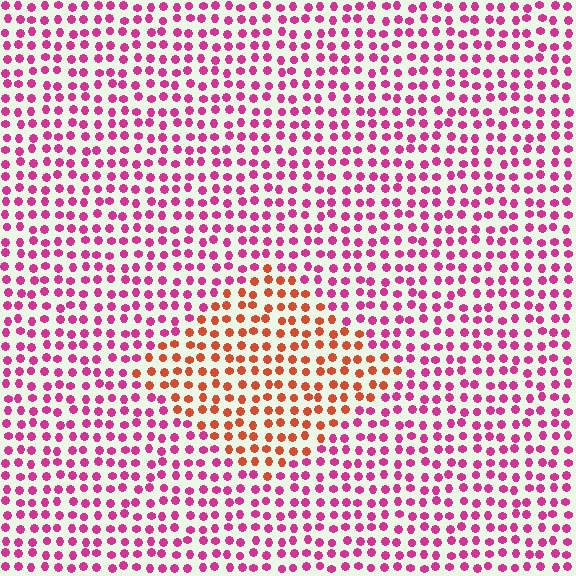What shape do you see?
I see a diamond.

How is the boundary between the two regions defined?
The boundary is defined purely by a slight shift in hue (about 47 degrees). Spacing, size, and orientation are identical on both sides.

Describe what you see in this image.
The image is filled with small magenta elements in a uniform arrangement. A diamond-shaped region is visible where the elements are tinted to a slightly different hue, forming a subtle color boundary.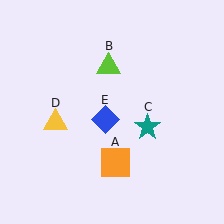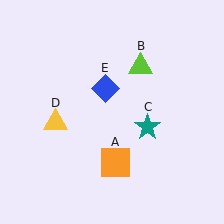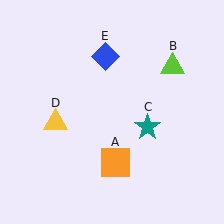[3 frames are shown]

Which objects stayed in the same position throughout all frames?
Orange square (object A) and teal star (object C) and yellow triangle (object D) remained stationary.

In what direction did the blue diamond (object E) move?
The blue diamond (object E) moved up.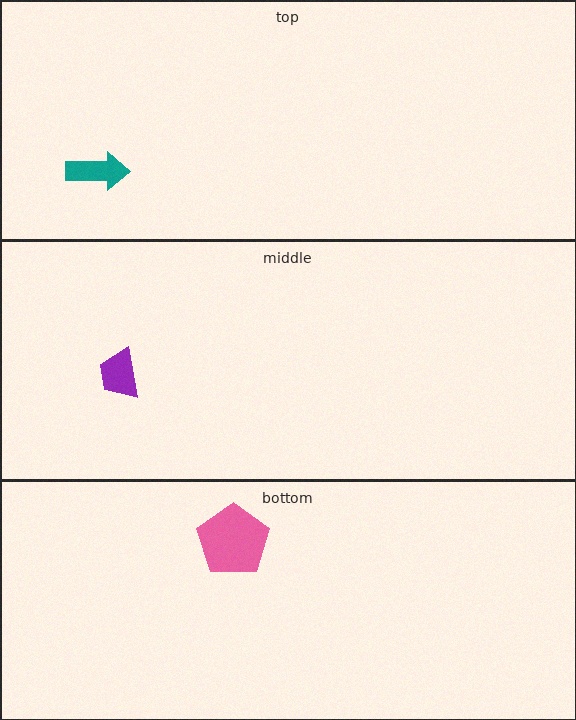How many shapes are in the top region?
1.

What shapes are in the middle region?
The purple trapezoid.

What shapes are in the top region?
The teal arrow.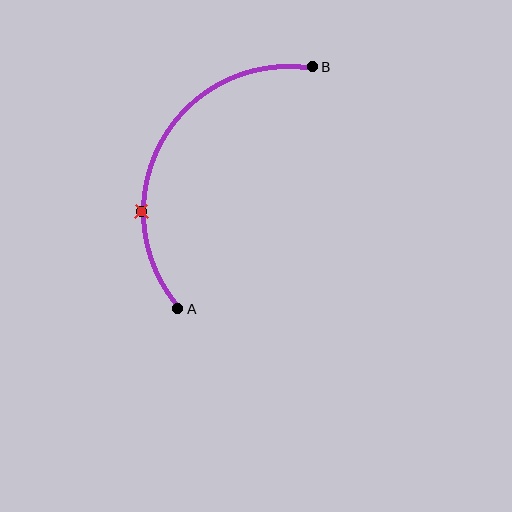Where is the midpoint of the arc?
The arc midpoint is the point on the curve farthest from the straight line joining A and B. It sits to the left of that line.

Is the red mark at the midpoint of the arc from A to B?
No. The red mark lies on the arc but is closer to endpoint A. The arc midpoint would be at the point on the curve equidistant along the arc from both A and B.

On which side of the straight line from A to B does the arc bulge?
The arc bulges to the left of the straight line connecting A and B.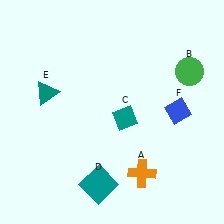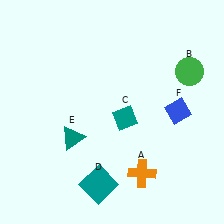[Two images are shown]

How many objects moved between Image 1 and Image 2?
1 object moved between the two images.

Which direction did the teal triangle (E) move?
The teal triangle (E) moved down.